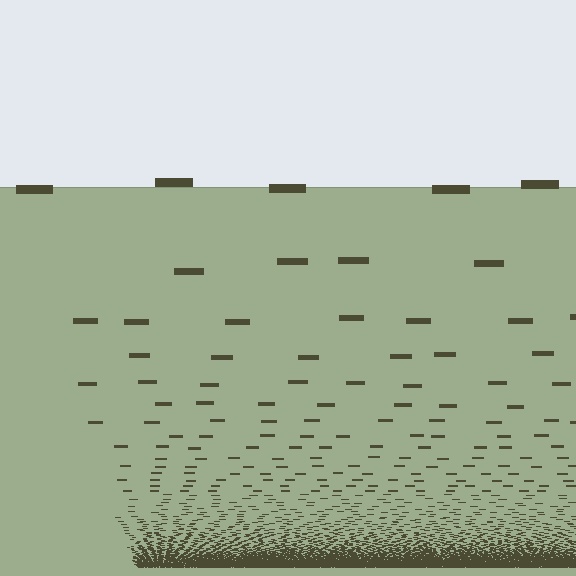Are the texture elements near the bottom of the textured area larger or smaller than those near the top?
Smaller. The gradient is inverted — elements near the bottom are smaller and denser.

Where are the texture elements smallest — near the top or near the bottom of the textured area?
Near the bottom.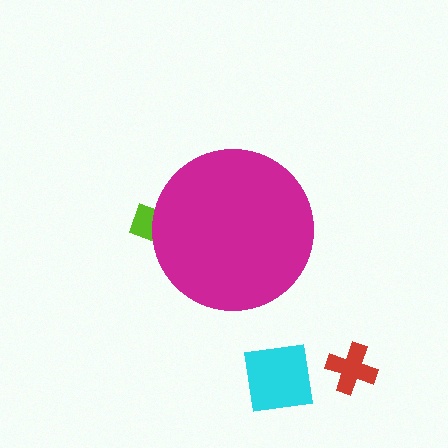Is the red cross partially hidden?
No, the red cross is fully visible.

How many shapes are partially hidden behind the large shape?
1 shape is partially hidden.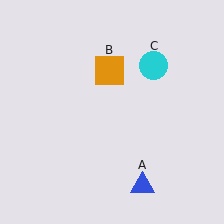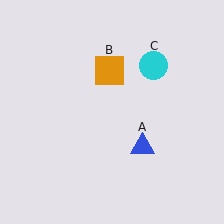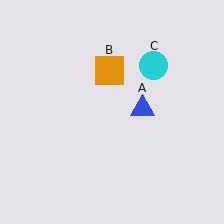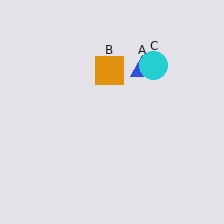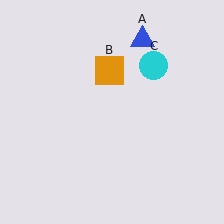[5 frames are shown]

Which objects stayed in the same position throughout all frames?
Orange square (object B) and cyan circle (object C) remained stationary.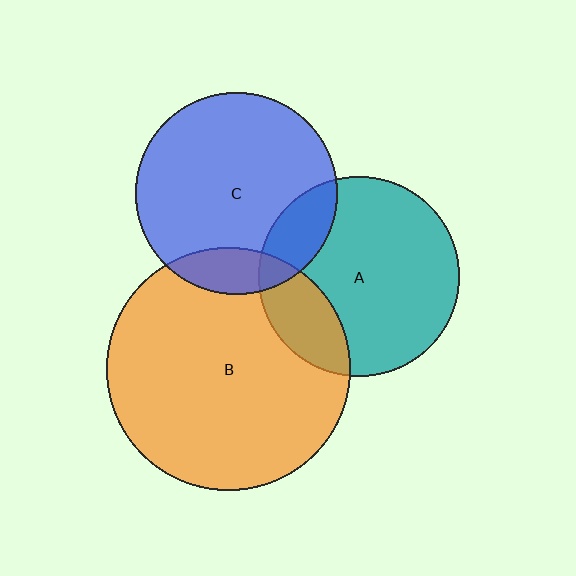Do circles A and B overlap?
Yes.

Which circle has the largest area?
Circle B (orange).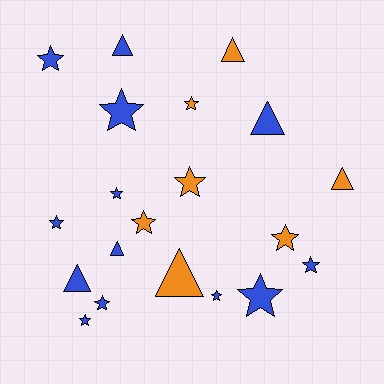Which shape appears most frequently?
Star, with 13 objects.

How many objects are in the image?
There are 20 objects.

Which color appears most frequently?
Blue, with 13 objects.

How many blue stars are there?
There are 9 blue stars.